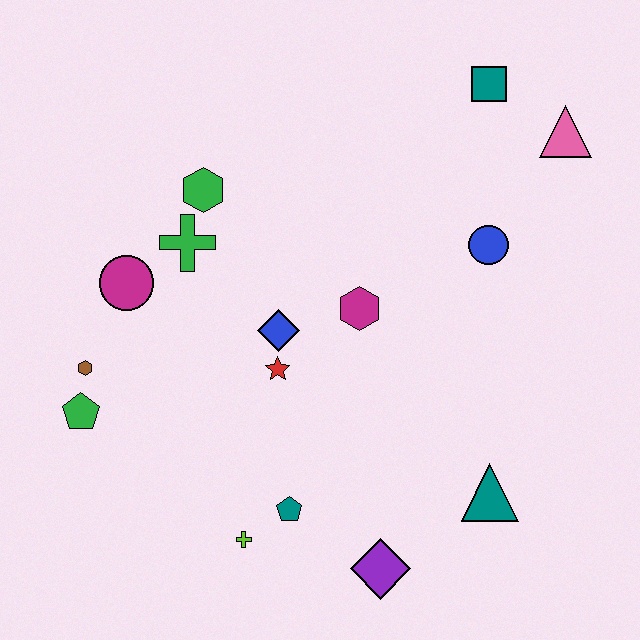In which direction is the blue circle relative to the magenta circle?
The blue circle is to the right of the magenta circle.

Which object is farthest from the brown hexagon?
The pink triangle is farthest from the brown hexagon.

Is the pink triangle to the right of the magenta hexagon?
Yes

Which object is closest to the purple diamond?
The teal pentagon is closest to the purple diamond.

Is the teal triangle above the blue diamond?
No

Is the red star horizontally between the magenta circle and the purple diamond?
Yes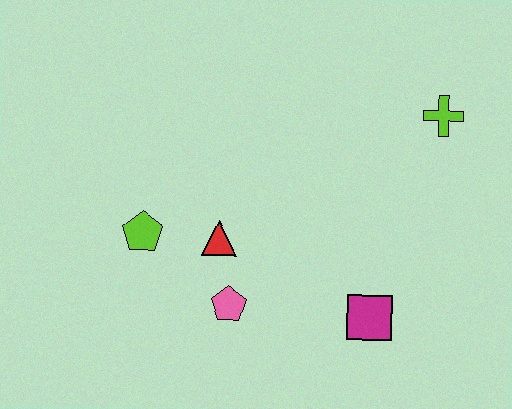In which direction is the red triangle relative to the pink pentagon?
The red triangle is above the pink pentagon.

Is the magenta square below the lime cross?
Yes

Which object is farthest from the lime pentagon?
The lime cross is farthest from the lime pentagon.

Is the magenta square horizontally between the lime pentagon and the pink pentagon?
No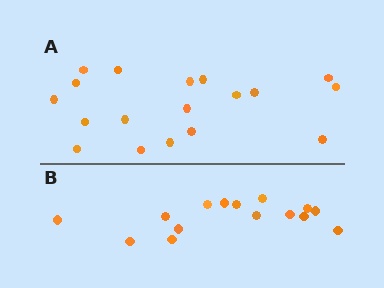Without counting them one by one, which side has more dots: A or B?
Region A (the top region) has more dots.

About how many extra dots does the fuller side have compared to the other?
Region A has just a few more — roughly 2 or 3 more dots than region B.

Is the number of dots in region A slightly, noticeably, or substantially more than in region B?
Region A has only slightly more — the two regions are fairly close. The ratio is roughly 1.2 to 1.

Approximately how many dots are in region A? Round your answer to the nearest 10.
About 20 dots. (The exact count is 18, which rounds to 20.)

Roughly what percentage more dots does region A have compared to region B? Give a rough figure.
About 20% more.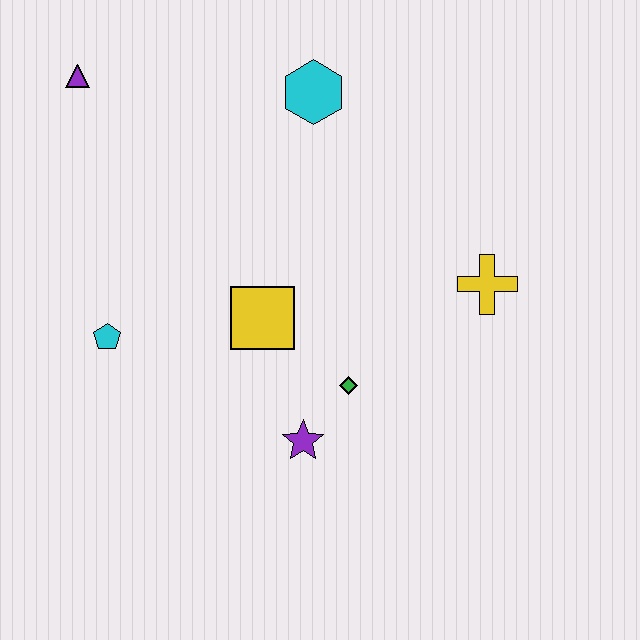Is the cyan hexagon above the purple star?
Yes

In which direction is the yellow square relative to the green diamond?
The yellow square is to the left of the green diamond.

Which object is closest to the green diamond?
The purple star is closest to the green diamond.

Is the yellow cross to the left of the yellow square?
No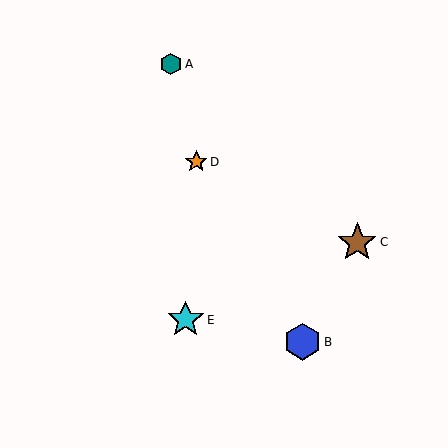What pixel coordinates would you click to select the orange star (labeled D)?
Click at (196, 162) to select the orange star D.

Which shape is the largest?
The brown star (labeled C) is the largest.